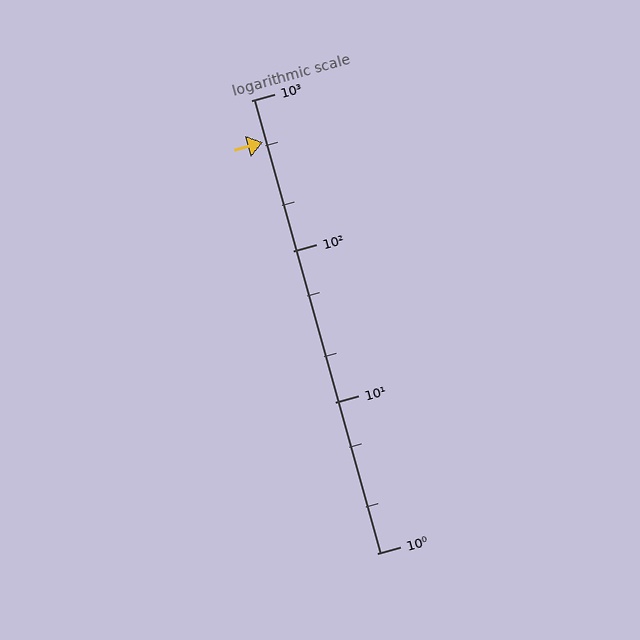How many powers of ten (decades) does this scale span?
The scale spans 3 decades, from 1 to 1000.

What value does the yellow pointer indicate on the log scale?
The pointer indicates approximately 530.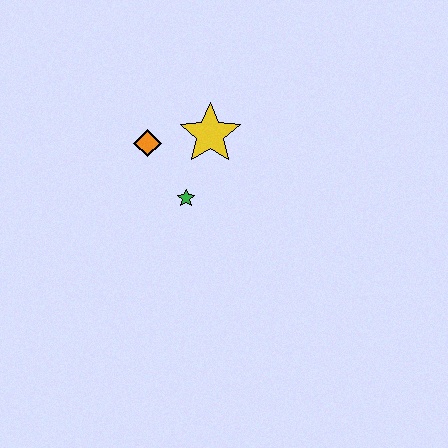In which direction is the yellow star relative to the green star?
The yellow star is above the green star.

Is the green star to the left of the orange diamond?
No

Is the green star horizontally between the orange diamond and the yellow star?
Yes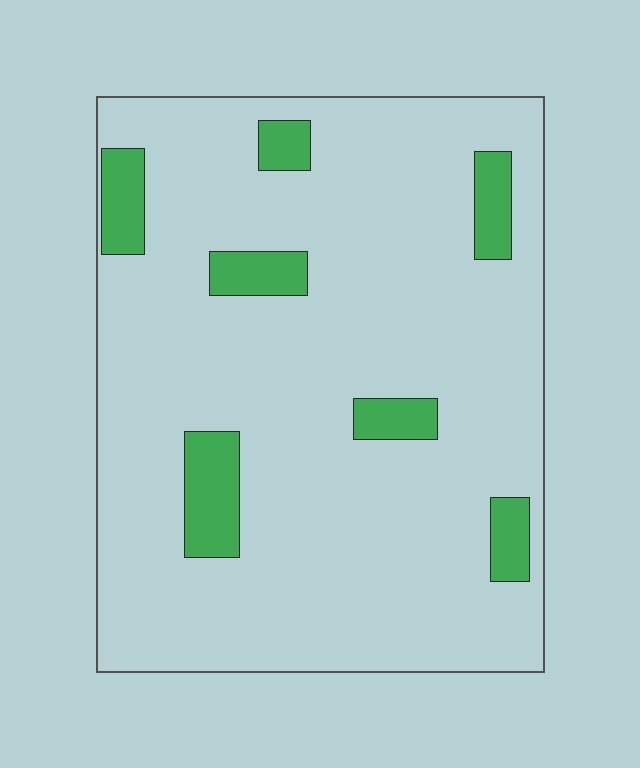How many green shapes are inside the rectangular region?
7.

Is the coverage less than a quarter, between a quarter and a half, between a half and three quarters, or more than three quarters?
Less than a quarter.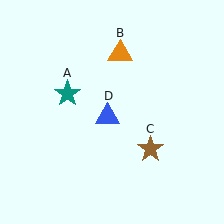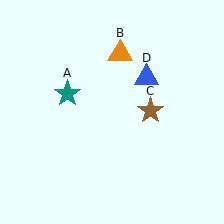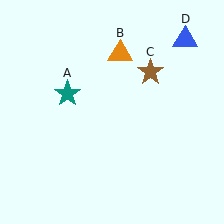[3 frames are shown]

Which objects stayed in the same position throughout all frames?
Teal star (object A) and orange triangle (object B) remained stationary.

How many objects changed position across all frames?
2 objects changed position: brown star (object C), blue triangle (object D).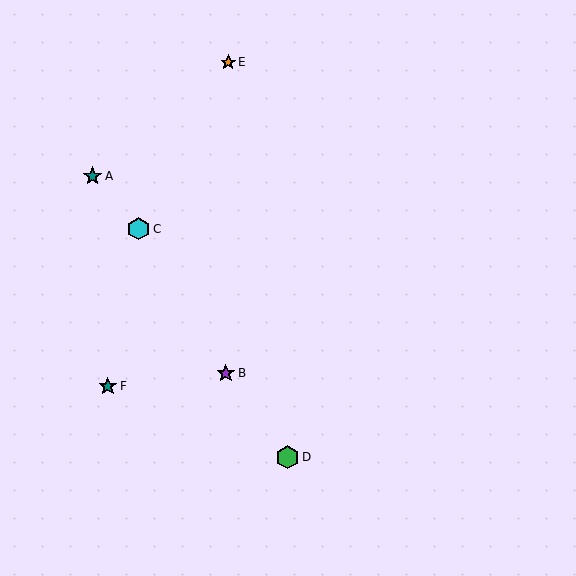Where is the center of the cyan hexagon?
The center of the cyan hexagon is at (138, 229).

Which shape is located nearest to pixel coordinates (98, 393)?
The teal star (labeled F) at (108, 387) is nearest to that location.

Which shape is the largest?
The green hexagon (labeled D) is the largest.